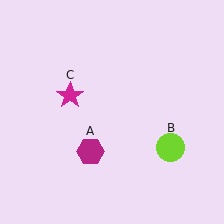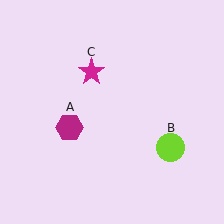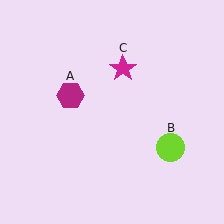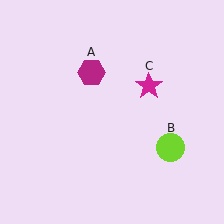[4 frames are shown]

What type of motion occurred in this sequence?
The magenta hexagon (object A), magenta star (object C) rotated clockwise around the center of the scene.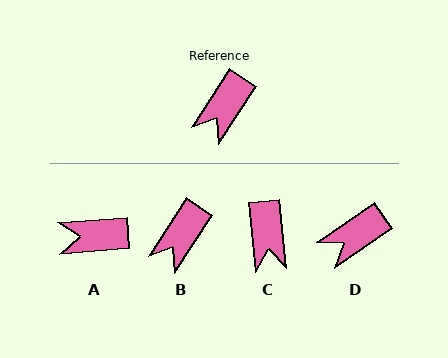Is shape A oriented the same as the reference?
No, it is off by about 52 degrees.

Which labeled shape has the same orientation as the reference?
B.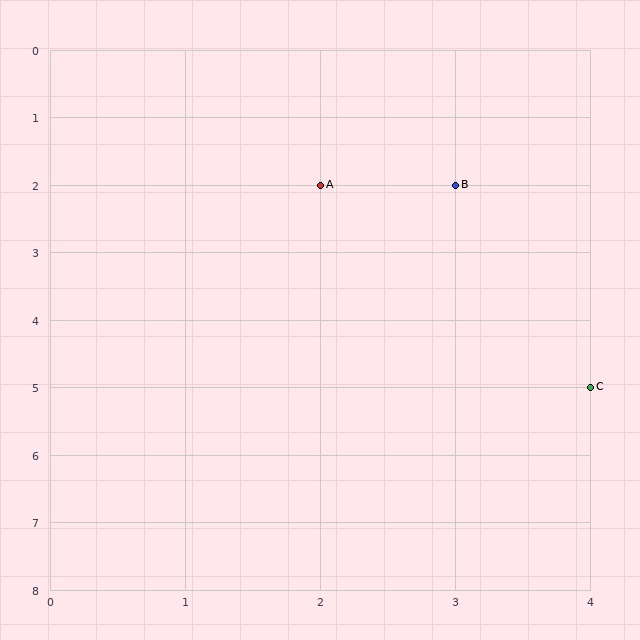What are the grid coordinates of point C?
Point C is at grid coordinates (4, 5).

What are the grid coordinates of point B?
Point B is at grid coordinates (3, 2).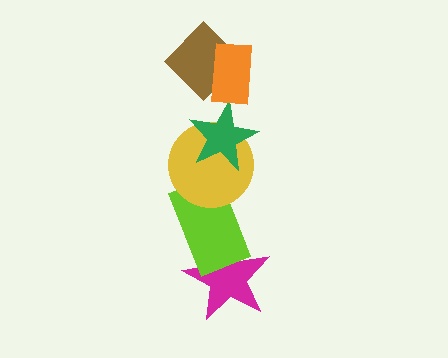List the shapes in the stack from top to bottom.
From top to bottom: the orange rectangle, the brown diamond, the green star, the yellow circle, the lime rectangle, the magenta star.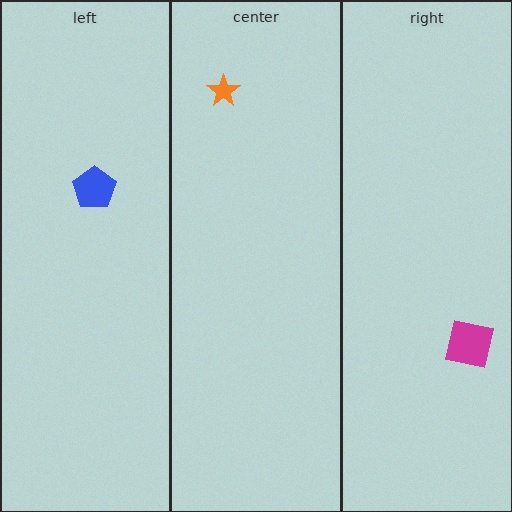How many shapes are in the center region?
1.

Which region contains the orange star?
The center region.